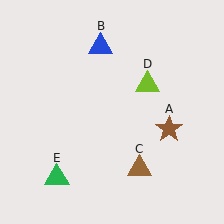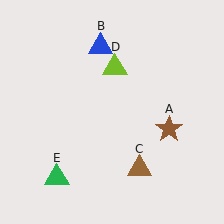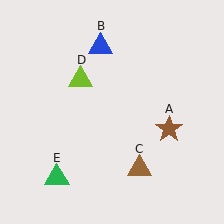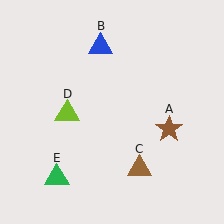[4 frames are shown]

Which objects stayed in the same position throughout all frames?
Brown star (object A) and blue triangle (object B) and brown triangle (object C) and green triangle (object E) remained stationary.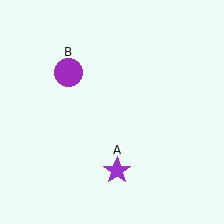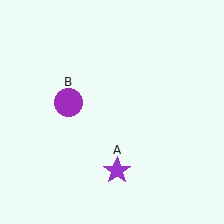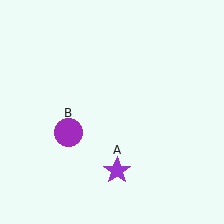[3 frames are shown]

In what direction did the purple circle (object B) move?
The purple circle (object B) moved down.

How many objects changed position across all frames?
1 object changed position: purple circle (object B).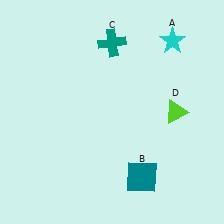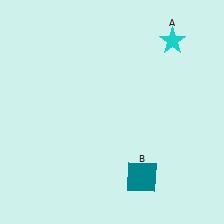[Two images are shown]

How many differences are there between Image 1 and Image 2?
There are 2 differences between the two images.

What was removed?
The lime triangle (D), the teal cross (C) were removed in Image 2.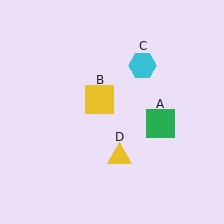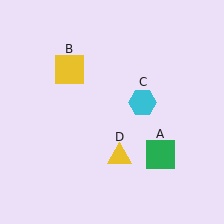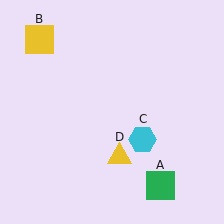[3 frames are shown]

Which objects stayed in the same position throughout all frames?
Yellow triangle (object D) remained stationary.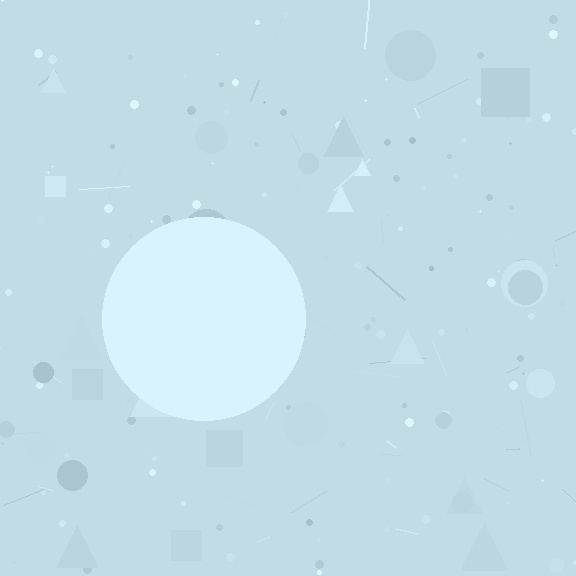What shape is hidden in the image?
A circle is hidden in the image.